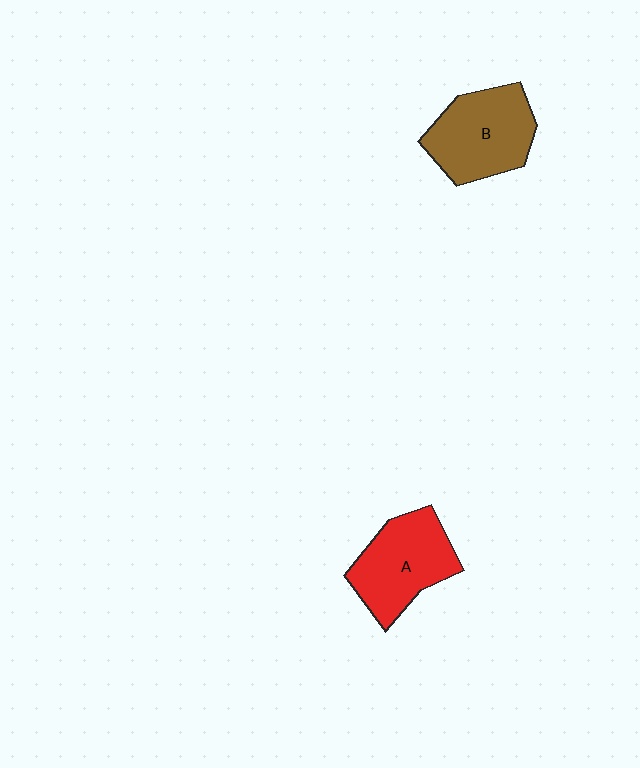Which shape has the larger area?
Shape B (brown).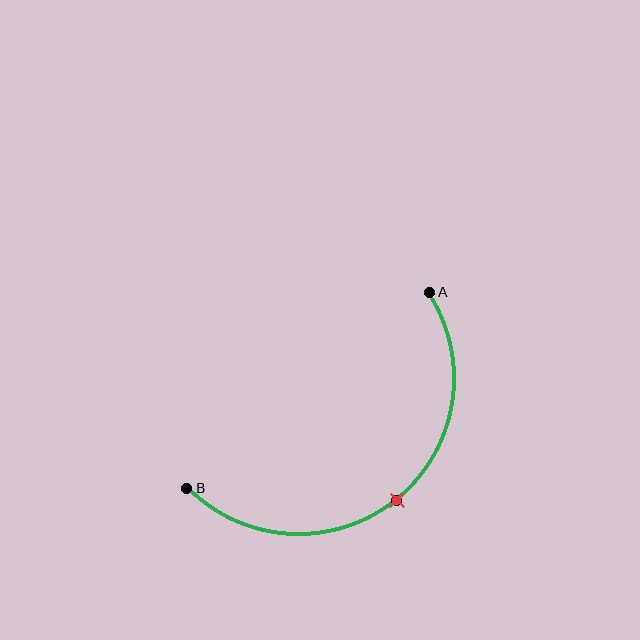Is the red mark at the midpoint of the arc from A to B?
Yes. The red mark lies on the arc at equal arc-length from both A and B — it is the arc midpoint.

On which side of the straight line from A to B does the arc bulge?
The arc bulges below and to the right of the straight line connecting A and B.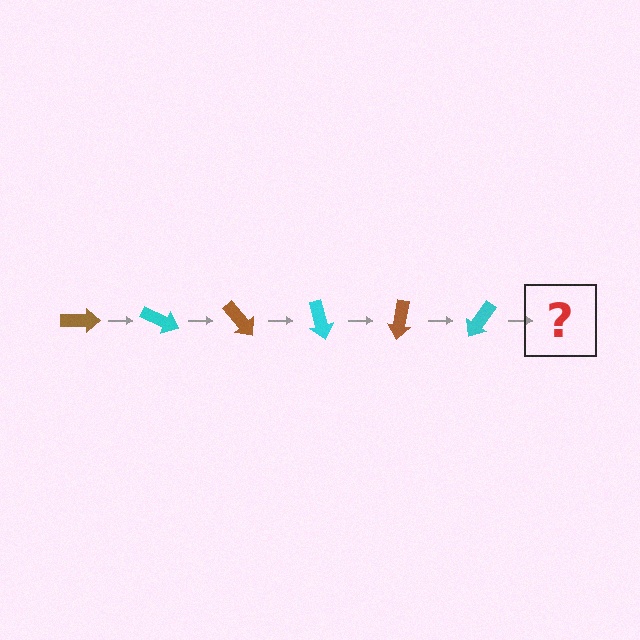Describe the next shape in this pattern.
It should be a brown arrow, rotated 150 degrees from the start.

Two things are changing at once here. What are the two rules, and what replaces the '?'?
The two rules are that it rotates 25 degrees each step and the color cycles through brown and cyan. The '?' should be a brown arrow, rotated 150 degrees from the start.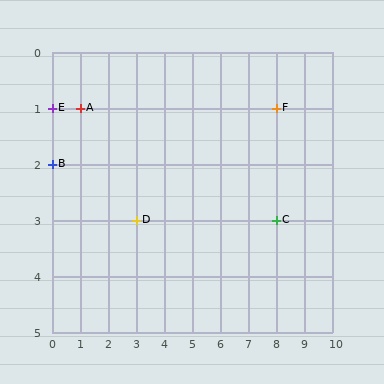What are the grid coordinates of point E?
Point E is at grid coordinates (0, 1).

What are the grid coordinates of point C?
Point C is at grid coordinates (8, 3).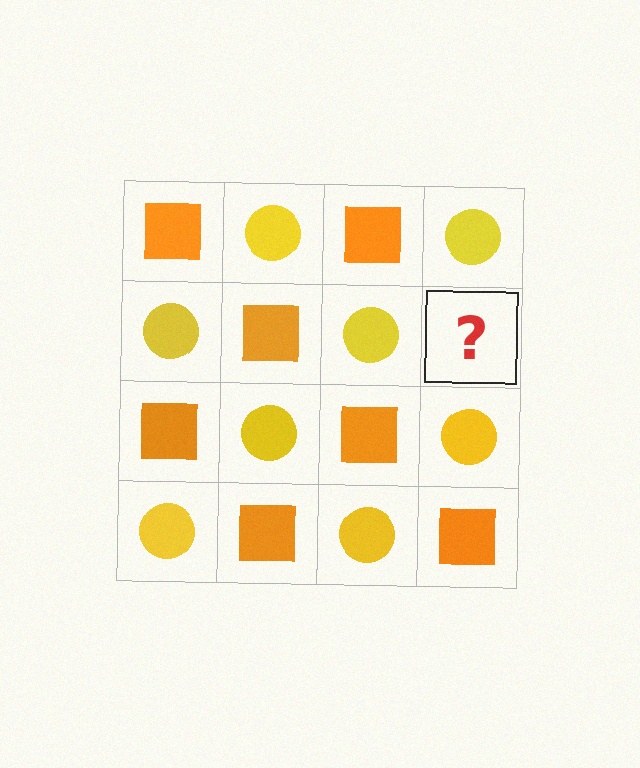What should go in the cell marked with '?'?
The missing cell should contain an orange square.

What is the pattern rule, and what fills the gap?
The rule is that it alternates orange square and yellow circle in a checkerboard pattern. The gap should be filled with an orange square.